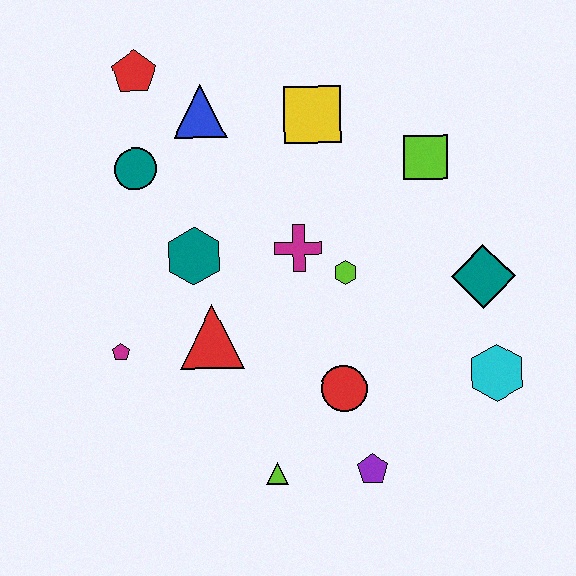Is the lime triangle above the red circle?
No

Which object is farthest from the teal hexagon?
The cyan hexagon is farthest from the teal hexagon.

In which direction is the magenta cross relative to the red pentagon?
The magenta cross is below the red pentagon.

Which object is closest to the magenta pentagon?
The red triangle is closest to the magenta pentagon.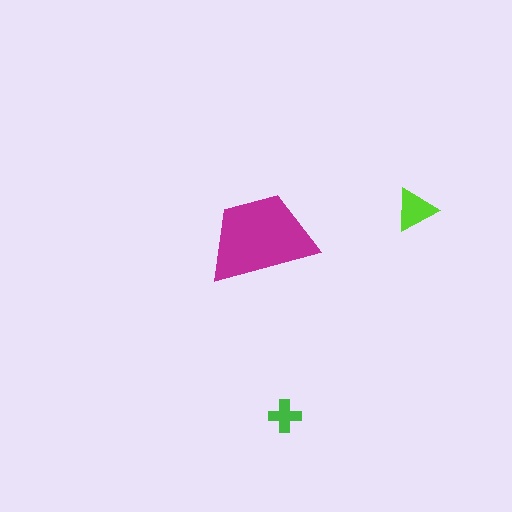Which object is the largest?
The magenta trapezoid.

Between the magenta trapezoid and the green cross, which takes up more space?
The magenta trapezoid.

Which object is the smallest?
The green cross.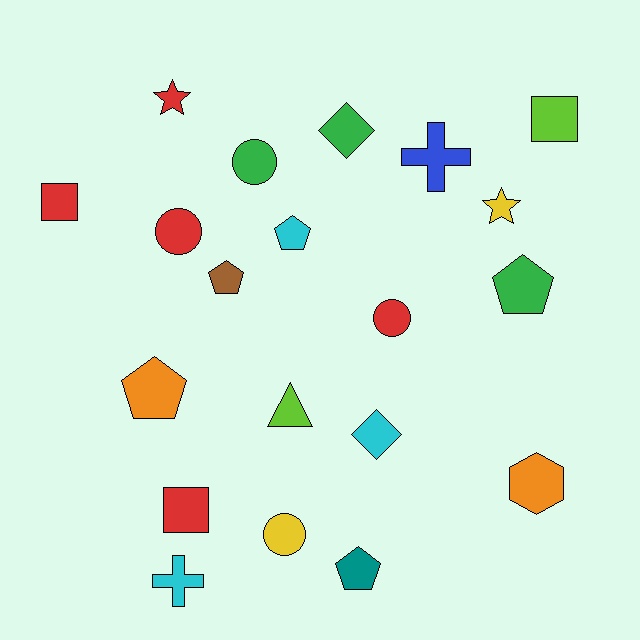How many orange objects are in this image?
There are 2 orange objects.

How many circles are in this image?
There are 4 circles.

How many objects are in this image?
There are 20 objects.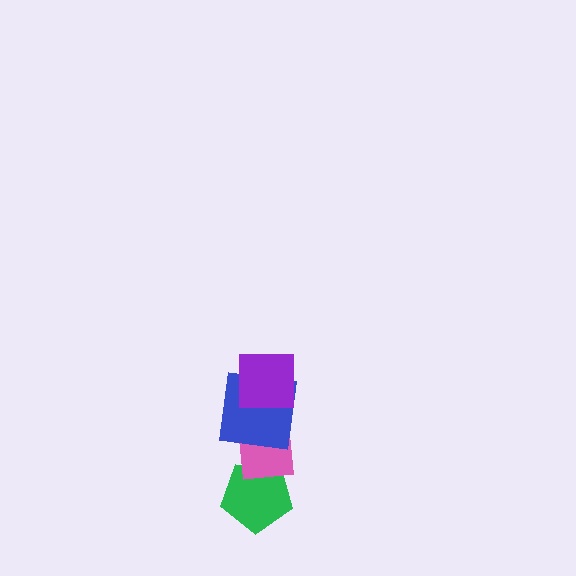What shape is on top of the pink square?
The blue square is on top of the pink square.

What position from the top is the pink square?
The pink square is 3rd from the top.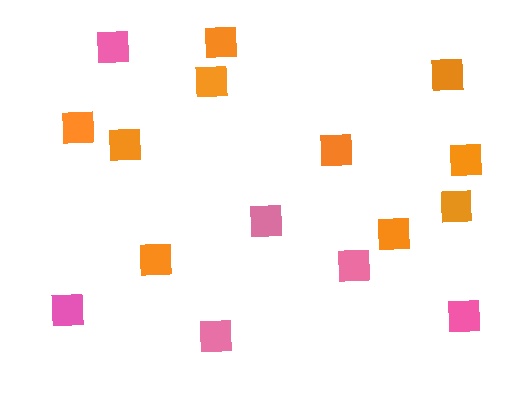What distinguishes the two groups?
There are 2 groups: one group of pink squares (6) and one group of orange squares (10).